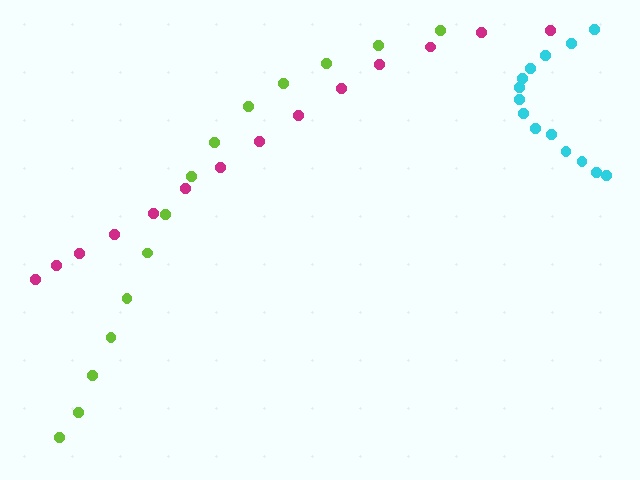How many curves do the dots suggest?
There are 3 distinct paths.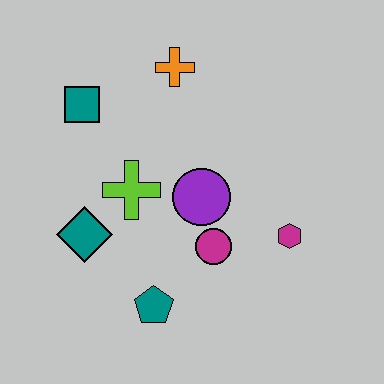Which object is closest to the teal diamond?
The lime cross is closest to the teal diamond.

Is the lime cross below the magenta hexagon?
No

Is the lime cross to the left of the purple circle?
Yes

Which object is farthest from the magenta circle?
The teal square is farthest from the magenta circle.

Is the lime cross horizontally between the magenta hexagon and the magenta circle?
No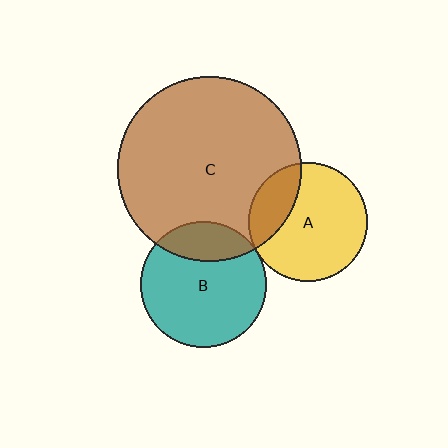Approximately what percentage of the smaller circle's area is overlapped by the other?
Approximately 20%.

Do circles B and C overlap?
Yes.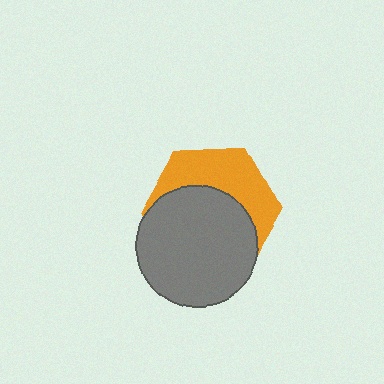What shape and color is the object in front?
The object in front is a gray circle.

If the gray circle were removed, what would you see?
You would see the complete orange hexagon.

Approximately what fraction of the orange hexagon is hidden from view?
Roughly 59% of the orange hexagon is hidden behind the gray circle.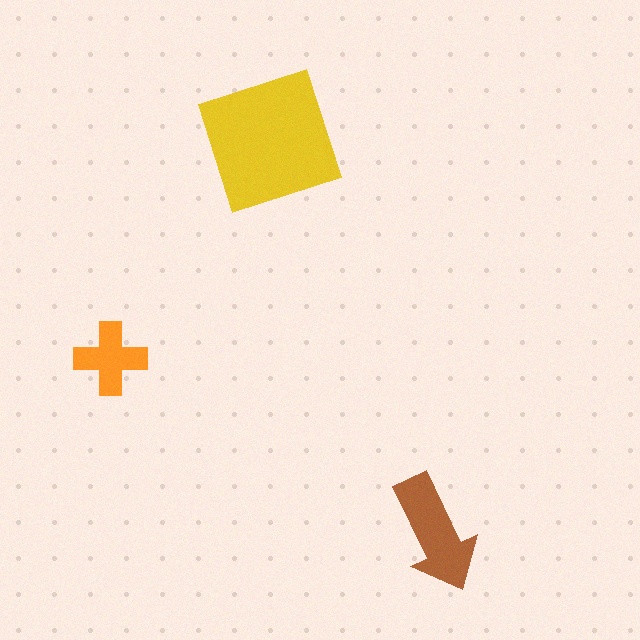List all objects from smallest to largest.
The orange cross, the brown arrow, the yellow square.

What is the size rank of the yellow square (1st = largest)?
1st.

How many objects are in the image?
There are 3 objects in the image.